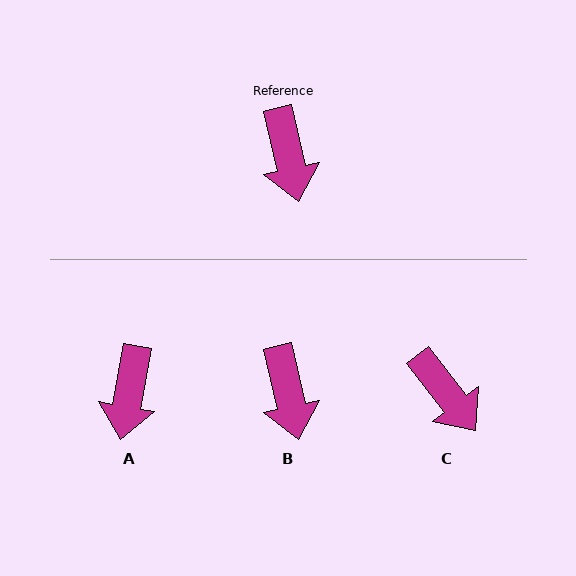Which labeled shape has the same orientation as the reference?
B.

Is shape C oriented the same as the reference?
No, it is off by about 25 degrees.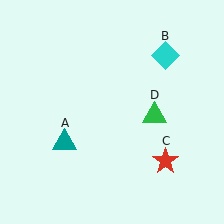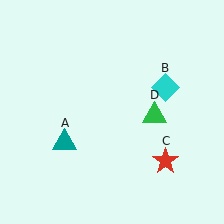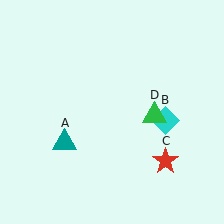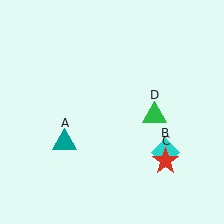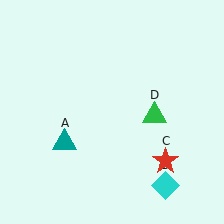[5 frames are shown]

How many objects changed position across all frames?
1 object changed position: cyan diamond (object B).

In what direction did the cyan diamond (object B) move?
The cyan diamond (object B) moved down.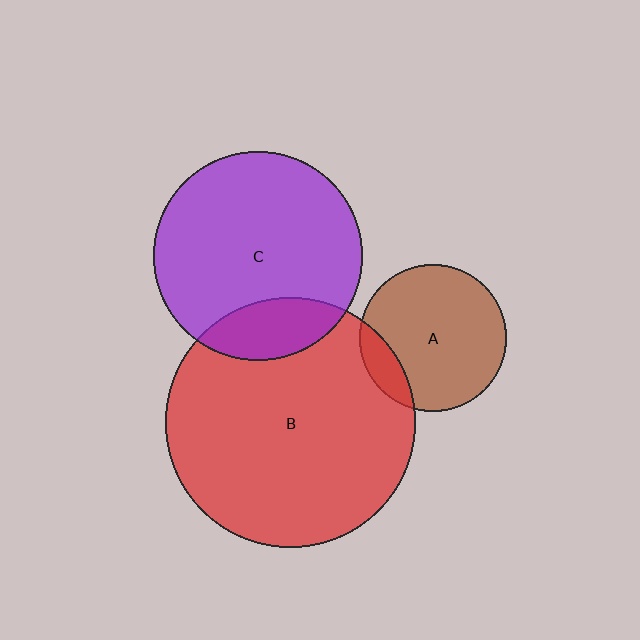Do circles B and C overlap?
Yes.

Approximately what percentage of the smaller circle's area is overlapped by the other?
Approximately 20%.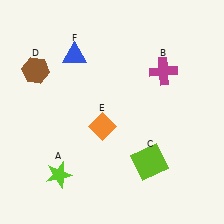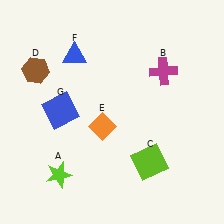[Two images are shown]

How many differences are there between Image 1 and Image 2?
There is 1 difference between the two images.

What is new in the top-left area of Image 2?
A blue square (G) was added in the top-left area of Image 2.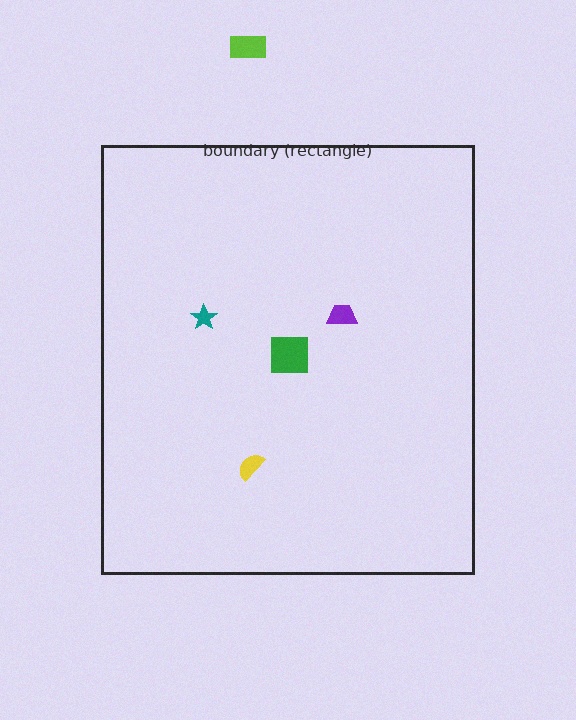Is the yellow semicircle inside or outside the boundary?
Inside.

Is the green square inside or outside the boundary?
Inside.